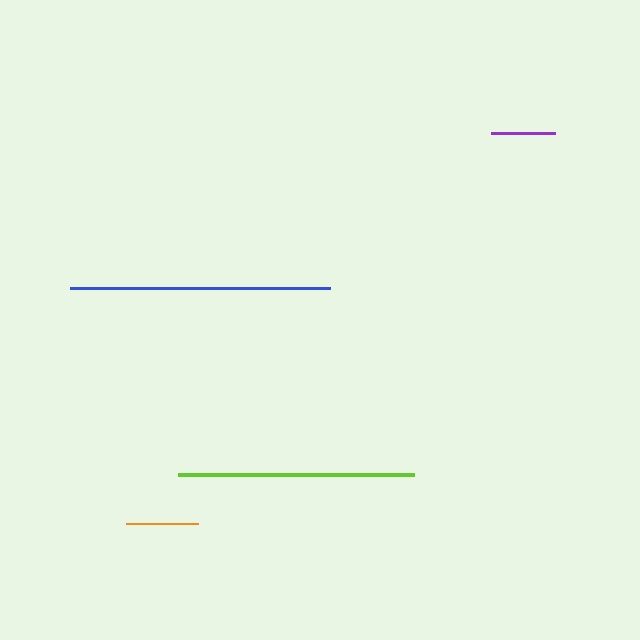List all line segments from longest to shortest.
From longest to shortest: blue, lime, orange, purple.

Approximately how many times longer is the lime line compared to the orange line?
The lime line is approximately 3.3 times the length of the orange line.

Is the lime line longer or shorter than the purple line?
The lime line is longer than the purple line.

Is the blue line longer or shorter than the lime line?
The blue line is longer than the lime line.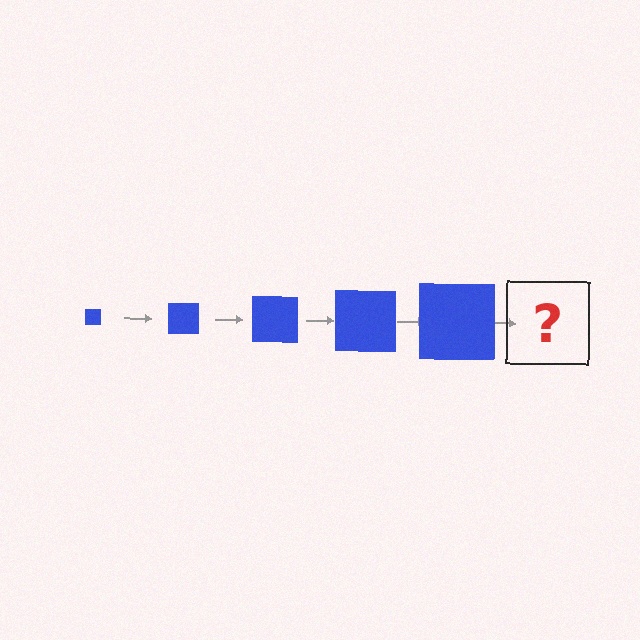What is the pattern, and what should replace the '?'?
The pattern is that the square gets progressively larger each step. The '?' should be a blue square, larger than the previous one.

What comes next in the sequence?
The next element should be a blue square, larger than the previous one.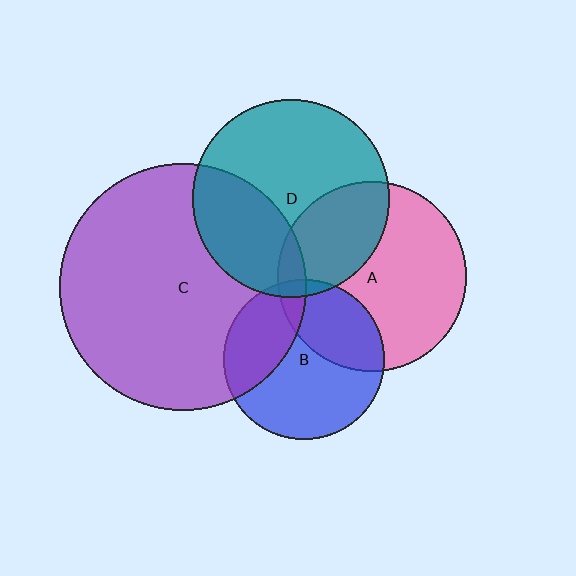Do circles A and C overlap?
Yes.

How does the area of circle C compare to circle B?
Approximately 2.4 times.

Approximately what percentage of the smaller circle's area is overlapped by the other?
Approximately 5%.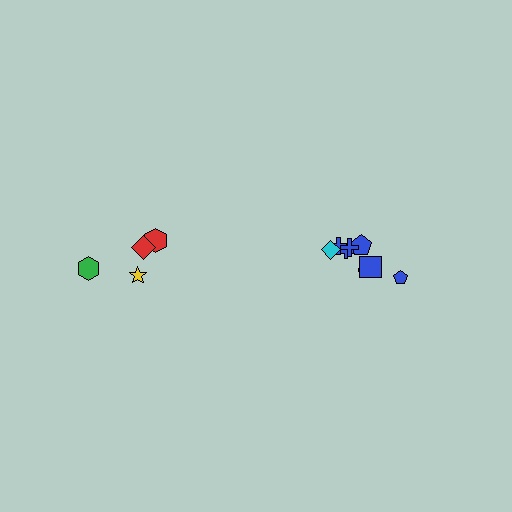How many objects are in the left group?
There are 4 objects.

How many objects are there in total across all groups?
There are 12 objects.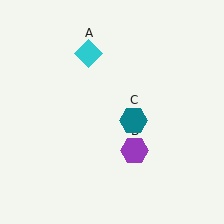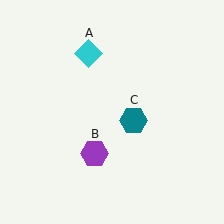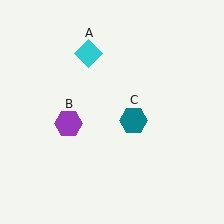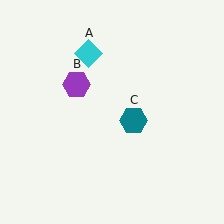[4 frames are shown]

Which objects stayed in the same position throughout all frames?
Cyan diamond (object A) and teal hexagon (object C) remained stationary.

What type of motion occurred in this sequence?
The purple hexagon (object B) rotated clockwise around the center of the scene.